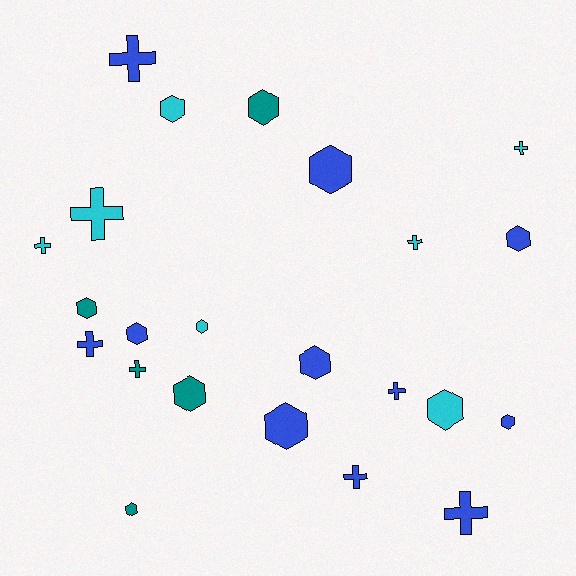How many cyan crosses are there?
There are 4 cyan crosses.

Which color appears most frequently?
Blue, with 11 objects.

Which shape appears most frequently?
Hexagon, with 13 objects.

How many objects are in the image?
There are 23 objects.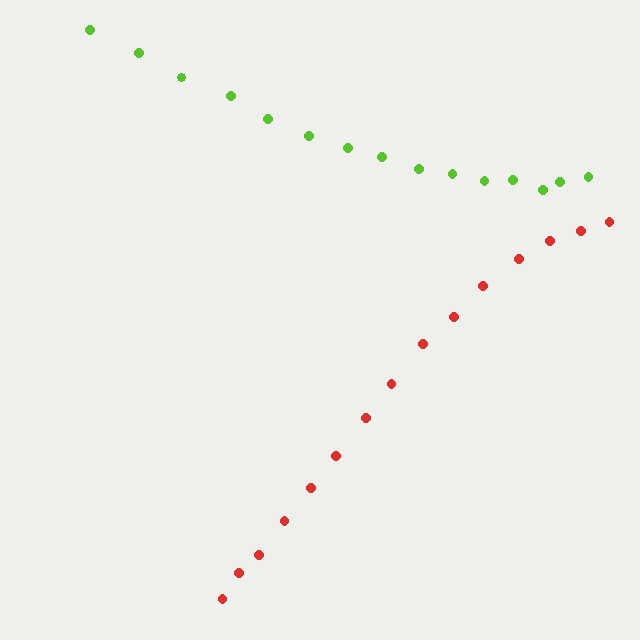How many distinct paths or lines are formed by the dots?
There are 2 distinct paths.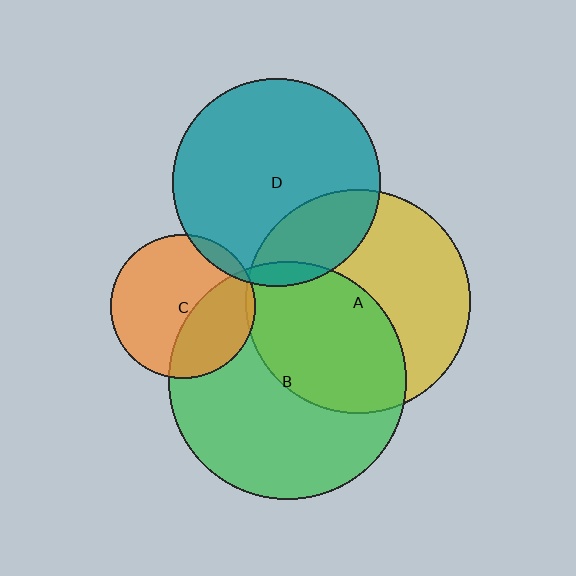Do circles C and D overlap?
Yes.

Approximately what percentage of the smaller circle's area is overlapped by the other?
Approximately 5%.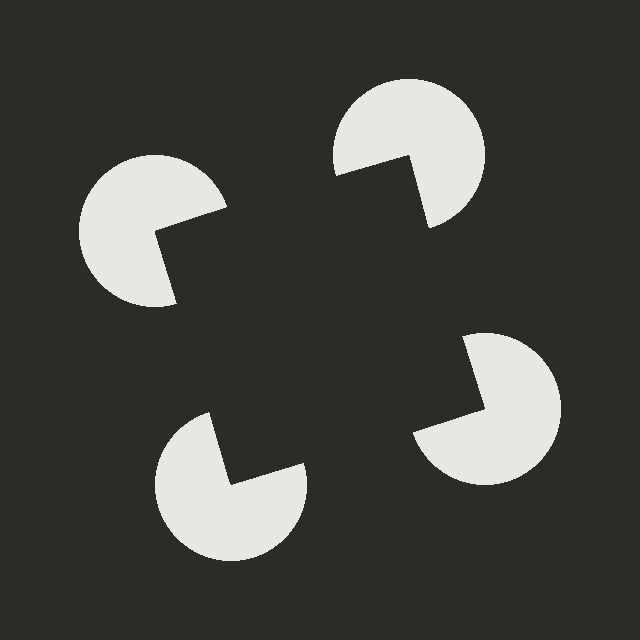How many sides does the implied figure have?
4 sides.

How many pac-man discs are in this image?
There are 4 — one at each vertex of the illusory square.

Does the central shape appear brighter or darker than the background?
It typically appears slightly darker than the background, even though no actual brightness change is drawn.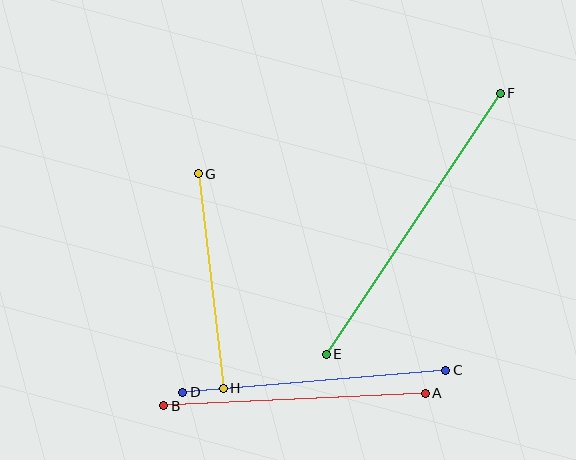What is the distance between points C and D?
The distance is approximately 264 pixels.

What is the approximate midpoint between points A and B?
The midpoint is at approximately (295, 400) pixels.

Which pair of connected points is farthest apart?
Points E and F are farthest apart.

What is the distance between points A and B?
The distance is approximately 262 pixels.